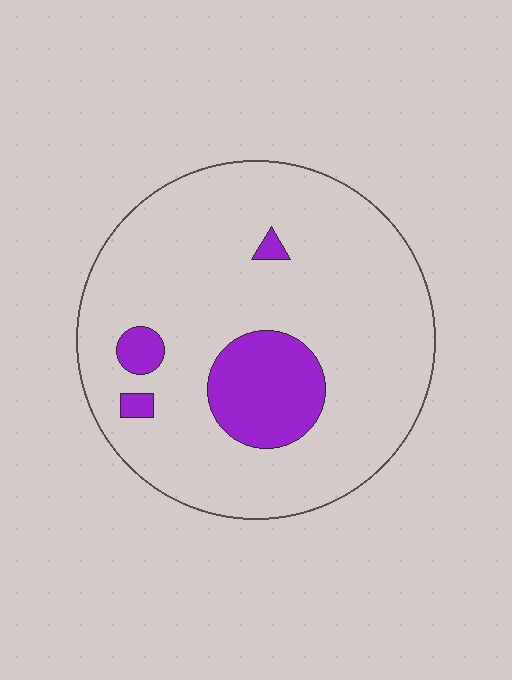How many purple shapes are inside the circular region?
4.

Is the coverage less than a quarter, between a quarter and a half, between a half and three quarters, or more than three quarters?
Less than a quarter.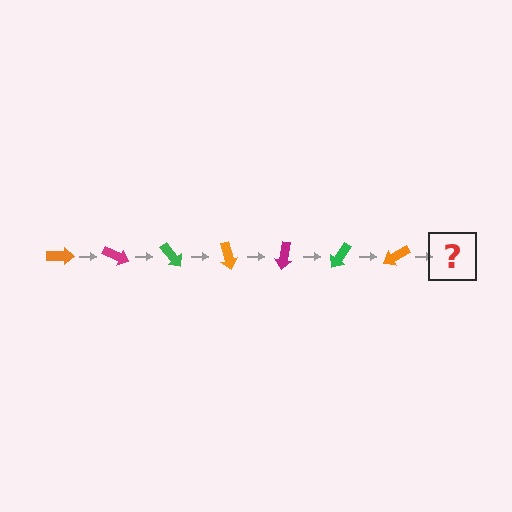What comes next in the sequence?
The next element should be a magenta arrow, rotated 175 degrees from the start.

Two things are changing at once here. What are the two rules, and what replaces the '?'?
The two rules are that it rotates 25 degrees each step and the color cycles through orange, magenta, and green. The '?' should be a magenta arrow, rotated 175 degrees from the start.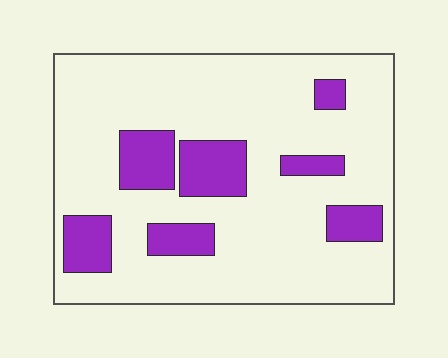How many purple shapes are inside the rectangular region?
7.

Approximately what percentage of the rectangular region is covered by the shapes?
Approximately 20%.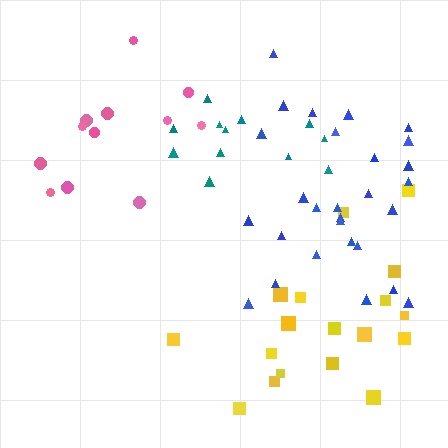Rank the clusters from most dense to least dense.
teal, blue, pink, yellow.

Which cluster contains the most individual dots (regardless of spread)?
Blue (28).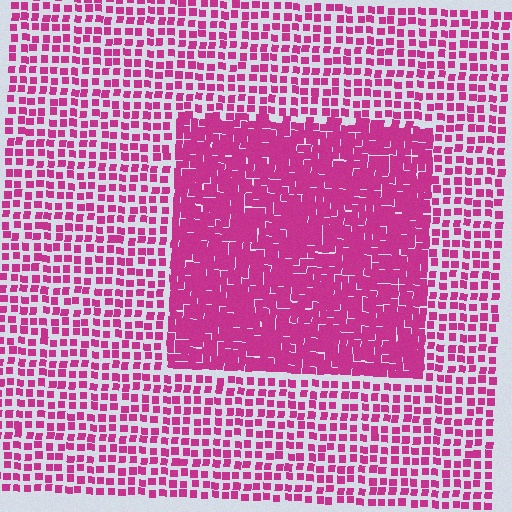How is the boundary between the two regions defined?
The boundary is defined by a change in element density (approximately 2.1x ratio). All elements are the same color, size, and shape.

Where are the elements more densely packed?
The elements are more densely packed inside the rectangle boundary.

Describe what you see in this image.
The image contains small magenta elements arranged at two different densities. A rectangle-shaped region is visible where the elements are more densely packed than the surrounding area.